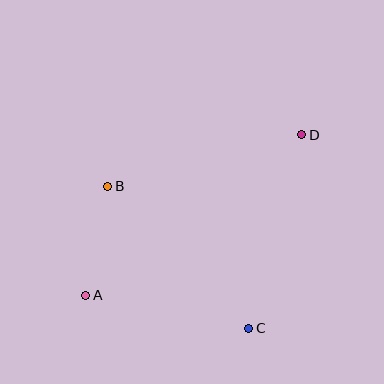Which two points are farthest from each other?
Points A and D are farthest from each other.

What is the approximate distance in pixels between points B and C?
The distance between B and C is approximately 200 pixels.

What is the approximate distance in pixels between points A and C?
The distance between A and C is approximately 166 pixels.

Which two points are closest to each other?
Points A and B are closest to each other.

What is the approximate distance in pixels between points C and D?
The distance between C and D is approximately 200 pixels.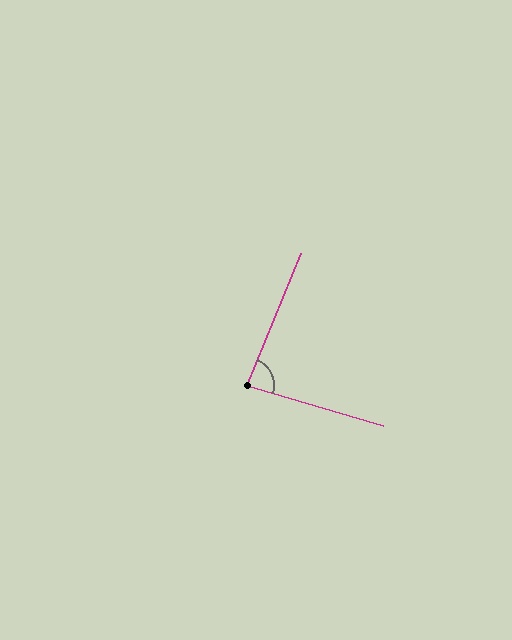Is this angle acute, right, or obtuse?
It is acute.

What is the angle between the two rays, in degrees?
Approximately 84 degrees.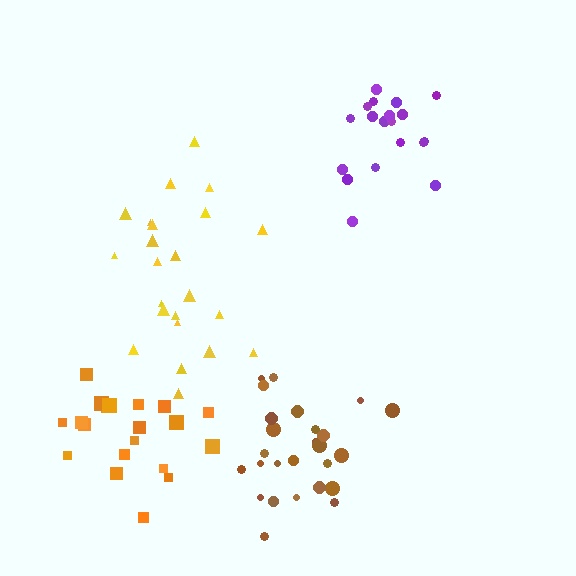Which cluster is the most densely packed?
Purple.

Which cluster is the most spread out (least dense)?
Yellow.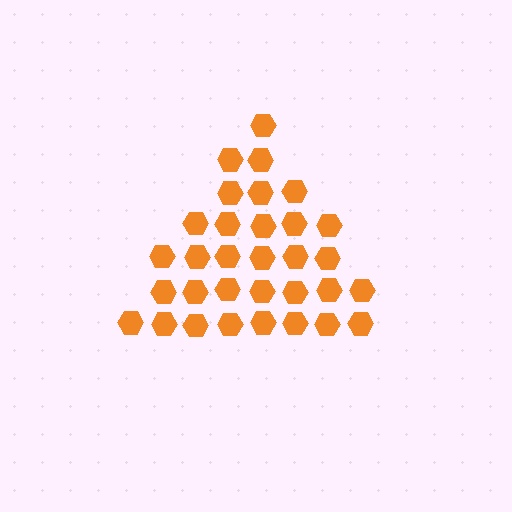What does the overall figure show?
The overall figure shows a triangle.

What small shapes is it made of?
It is made of small hexagons.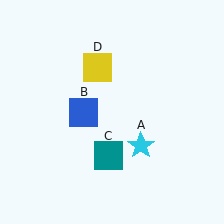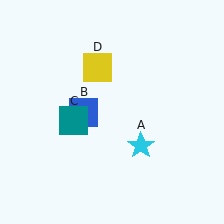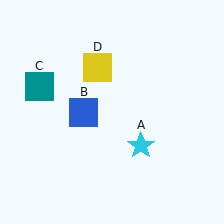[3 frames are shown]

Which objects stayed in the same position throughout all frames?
Cyan star (object A) and blue square (object B) and yellow square (object D) remained stationary.